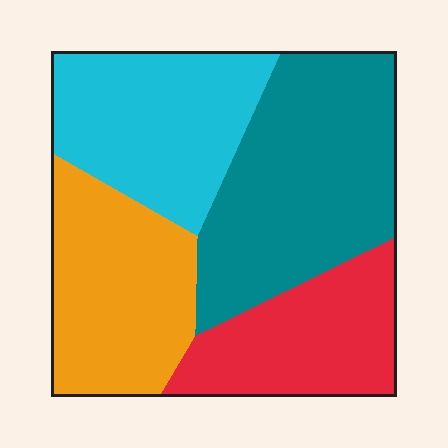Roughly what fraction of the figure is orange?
Orange covers roughly 25% of the figure.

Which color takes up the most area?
Teal, at roughly 35%.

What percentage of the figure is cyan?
Cyan takes up less than a quarter of the figure.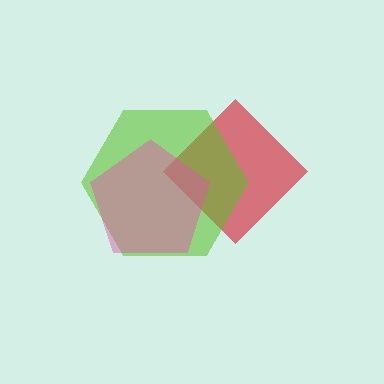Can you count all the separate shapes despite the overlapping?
Yes, there are 3 separate shapes.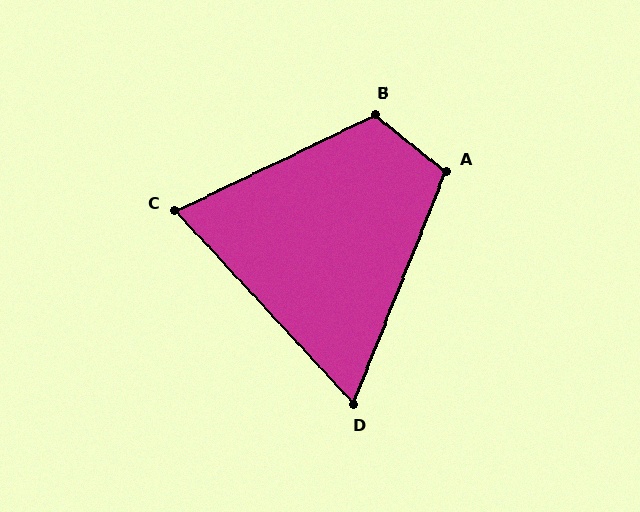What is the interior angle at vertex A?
Approximately 107 degrees (obtuse).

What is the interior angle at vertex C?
Approximately 73 degrees (acute).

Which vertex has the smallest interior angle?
D, at approximately 65 degrees.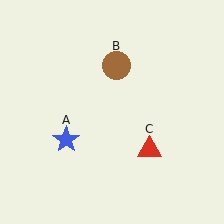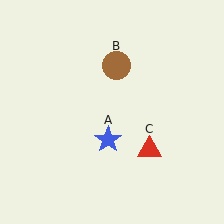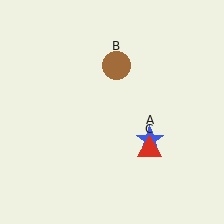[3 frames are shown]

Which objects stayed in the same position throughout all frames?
Brown circle (object B) and red triangle (object C) remained stationary.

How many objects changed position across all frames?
1 object changed position: blue star (object A).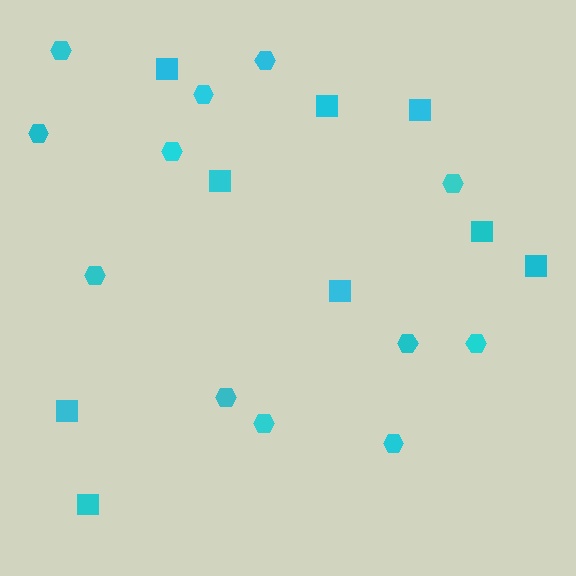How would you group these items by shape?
There are 2 groups: one group of squares (9) and one group of hexagons (12).